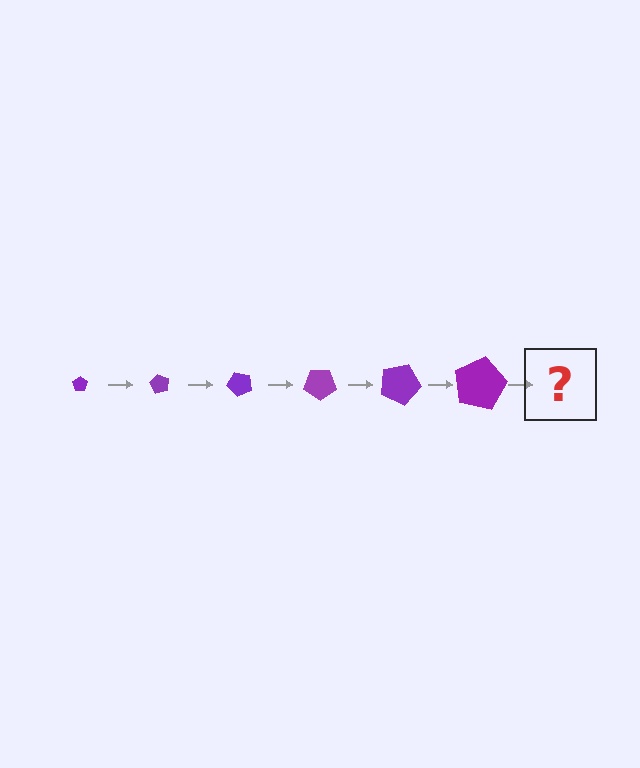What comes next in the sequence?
The next element should be a pentagon, larger than the previous one and rotated 360 degrees from the start.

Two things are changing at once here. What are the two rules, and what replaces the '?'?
The two rules are that the pentagon grows larger each step and it rotates 60 degrees each step. The '?' should be a pentagon, larger than the previous one and rotated 360 degrees from the start.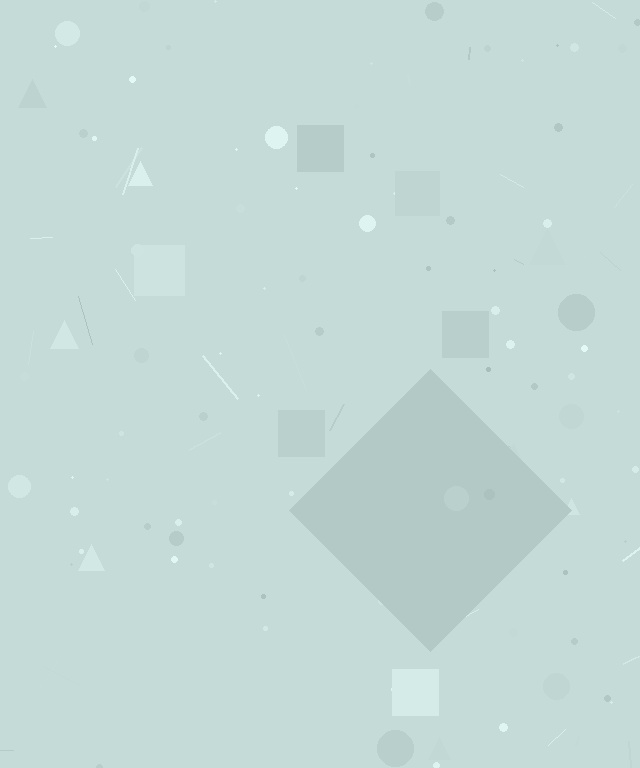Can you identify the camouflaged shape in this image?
The camouflaged shape is a diamond.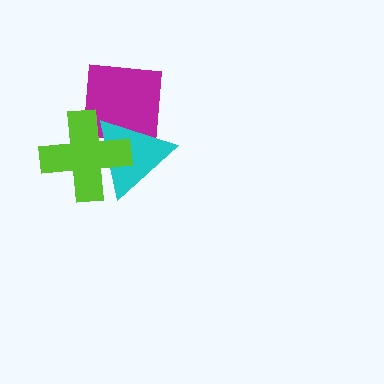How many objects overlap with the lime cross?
2 objects overlap with the lime cross.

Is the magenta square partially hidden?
Yes, it is partially covered by another shape.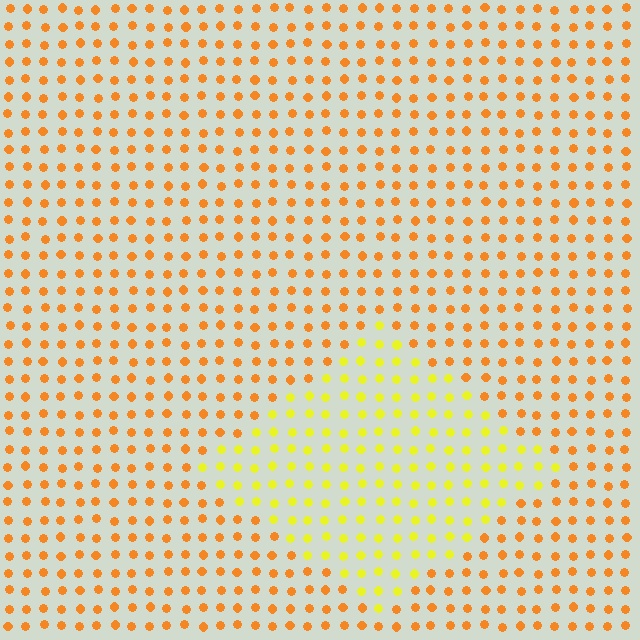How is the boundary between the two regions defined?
The boundary is defined purely by a slight shift in hue (about 35 degrees). Spacing, size, and orientation are identical on both sides.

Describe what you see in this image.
The image is filled with small orange elements in a uniform arrangement. A diamond-shaped region is visible where the elements are tinted to a slightly different hue, forming a subtle color boundary.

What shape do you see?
I see a diamond.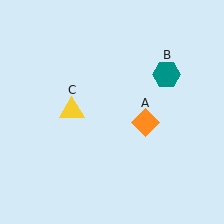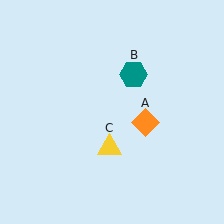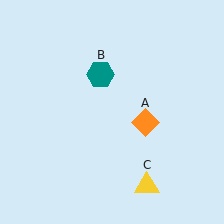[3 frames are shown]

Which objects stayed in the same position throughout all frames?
Orange diamond (object A) remained stationary.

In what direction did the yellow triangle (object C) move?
The yellow triangle (object C) moved down and to the right.